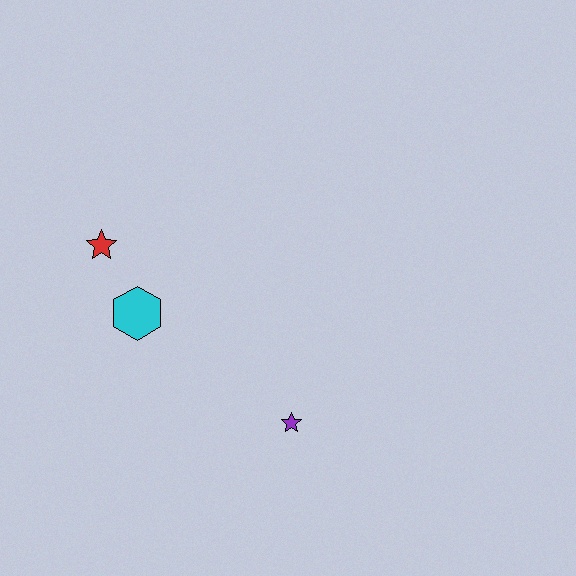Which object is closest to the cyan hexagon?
The red star is closest to the cyan hexagon.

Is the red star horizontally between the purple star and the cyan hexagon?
No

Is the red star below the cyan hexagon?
No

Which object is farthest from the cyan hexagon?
The purple star is farthest from the cyan hexagon.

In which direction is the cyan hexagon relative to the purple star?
The cyan hexagon is to the left of the purple star.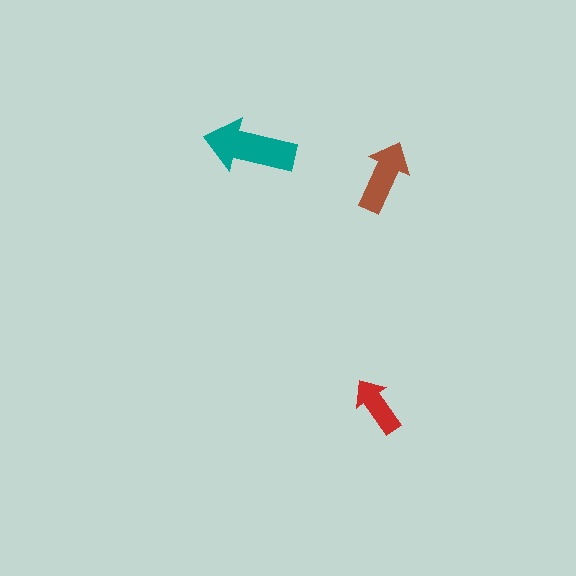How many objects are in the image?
There are 3 objects in the image.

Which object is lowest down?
The red arrow is bottommost.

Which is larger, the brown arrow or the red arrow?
The brown one.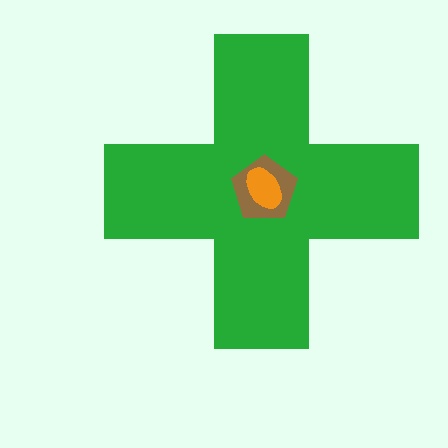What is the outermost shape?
The green cross.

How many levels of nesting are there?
3.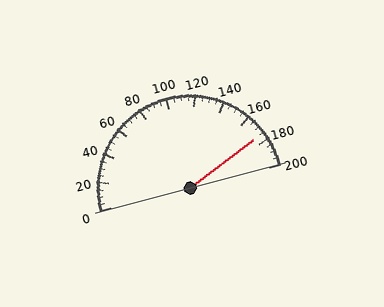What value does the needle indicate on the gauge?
The needle indicates approximately 175.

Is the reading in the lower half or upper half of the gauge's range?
The reading is in the upper half of the range (0 to 200).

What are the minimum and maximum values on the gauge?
The gauge ranges from 0 to 200.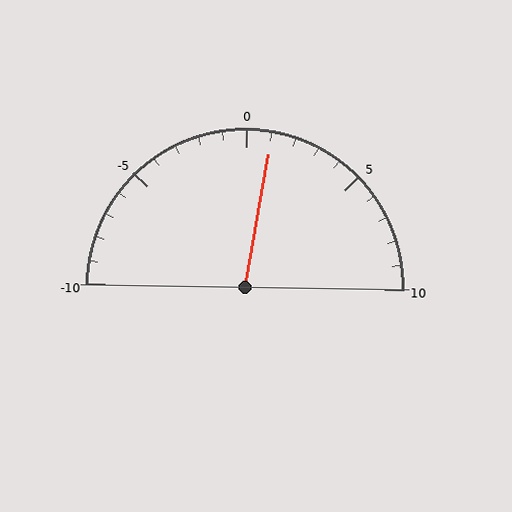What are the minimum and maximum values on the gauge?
The gauge ranges from -10 to 10.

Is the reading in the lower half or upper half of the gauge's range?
The reading is in the upper half of the range (-10 to 10).